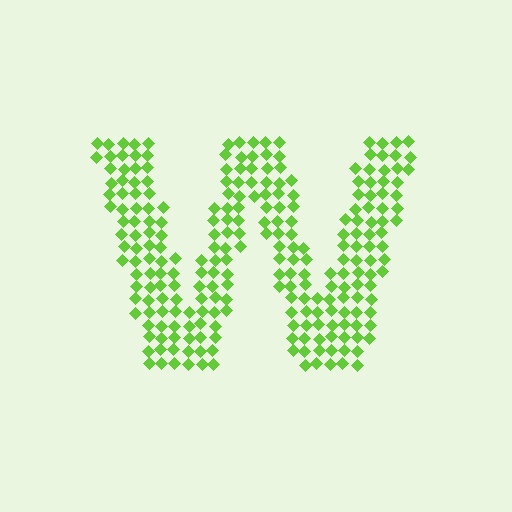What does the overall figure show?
The overall figure shows the letter W.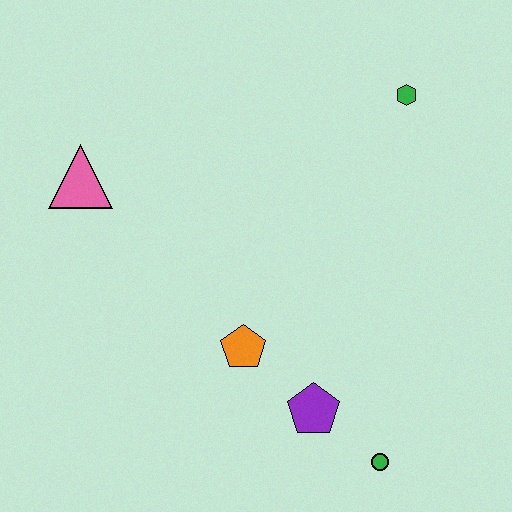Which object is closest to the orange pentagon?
The purple pentagon is closest to the orange pentagon.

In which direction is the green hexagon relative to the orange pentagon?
The green hexagon is above the orange pentagon.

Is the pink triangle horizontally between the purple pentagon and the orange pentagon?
No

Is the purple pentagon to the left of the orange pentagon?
No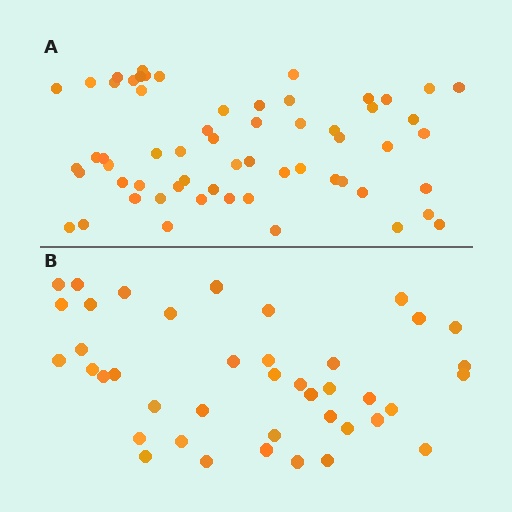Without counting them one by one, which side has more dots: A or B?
Region A (the top region) has more dots.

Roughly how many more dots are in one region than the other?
Region A has approximately 20 more dots than region B.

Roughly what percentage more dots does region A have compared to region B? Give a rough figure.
About 45% more.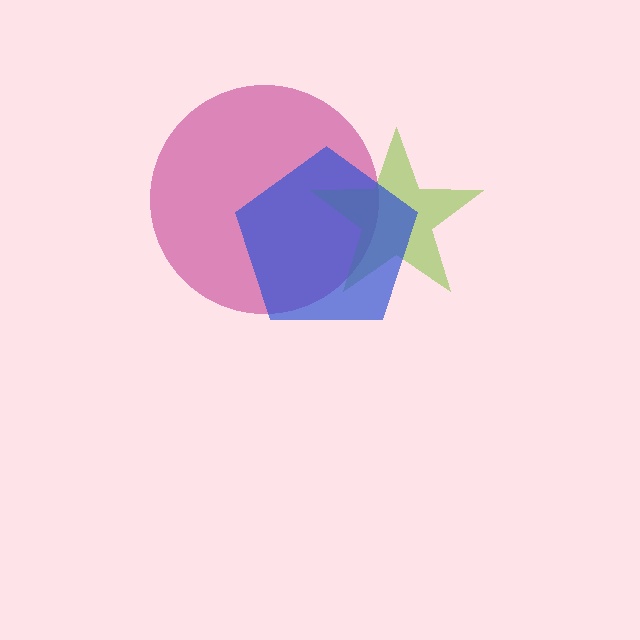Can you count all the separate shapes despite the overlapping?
Yes, there are 3 separate shapes.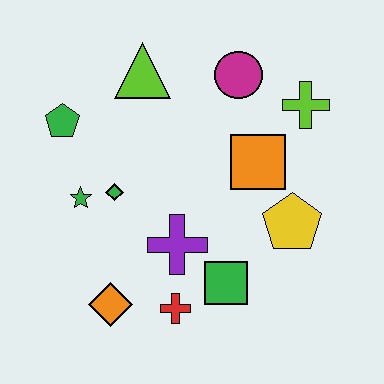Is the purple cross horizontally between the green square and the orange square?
No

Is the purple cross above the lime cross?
No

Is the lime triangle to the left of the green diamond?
No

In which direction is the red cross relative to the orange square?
The red cross is below the orange square.